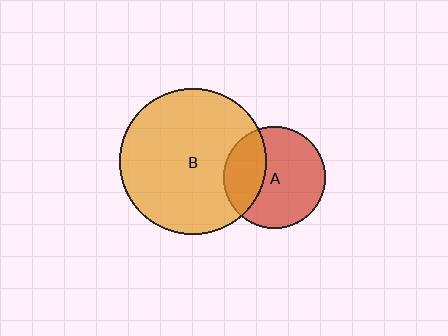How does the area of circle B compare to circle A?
Approximately 2.0 times.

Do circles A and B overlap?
Yes.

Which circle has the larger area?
Circle B (orange).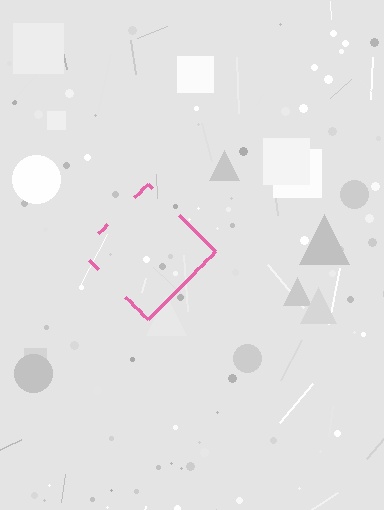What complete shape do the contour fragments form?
The contour fragments form a diamond.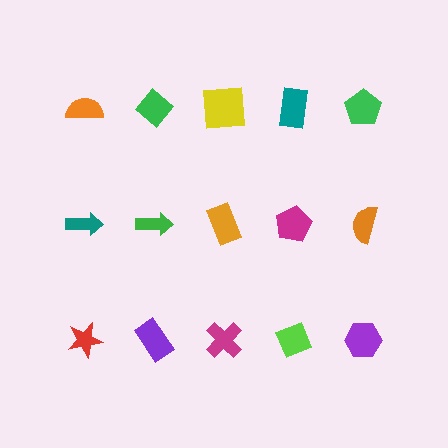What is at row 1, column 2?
A green diamond.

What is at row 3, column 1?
A red star.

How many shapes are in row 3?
5 shapes.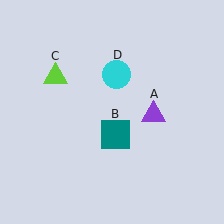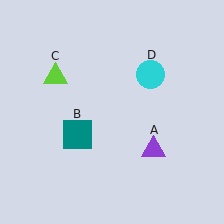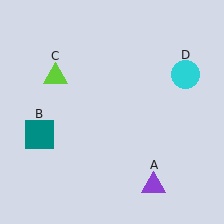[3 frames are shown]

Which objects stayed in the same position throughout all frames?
Lime triangle (object C) remained stationary.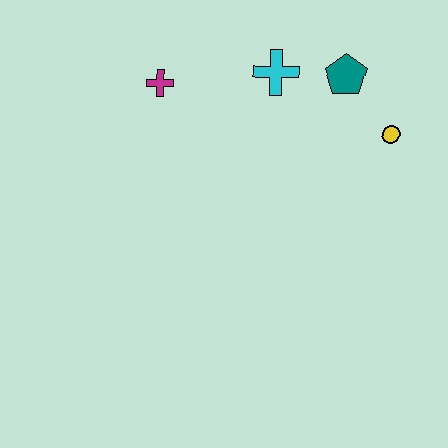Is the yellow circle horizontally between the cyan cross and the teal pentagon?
No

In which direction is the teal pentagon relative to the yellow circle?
The teal pentagon is above the yellow circle.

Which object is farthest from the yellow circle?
The magenta cross is farthest from the yellow circle.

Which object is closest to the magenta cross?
The cyan cross is closest to the magenta cross.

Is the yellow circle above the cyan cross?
No